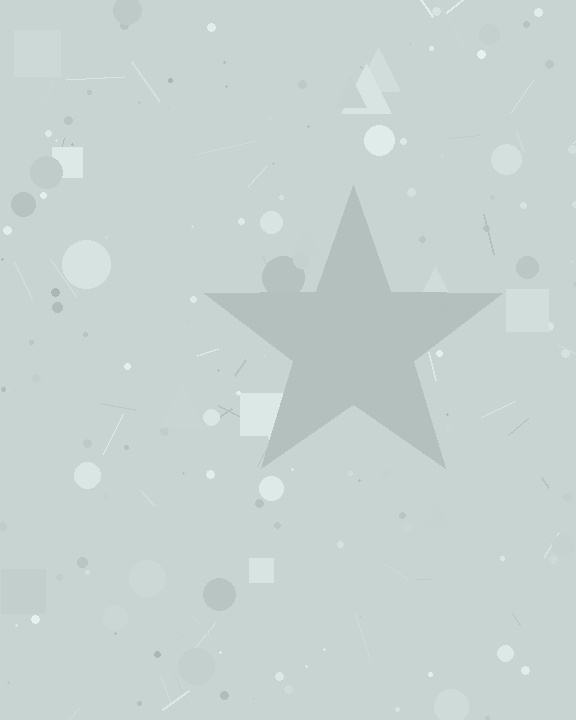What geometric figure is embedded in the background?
A star is embedded in the background.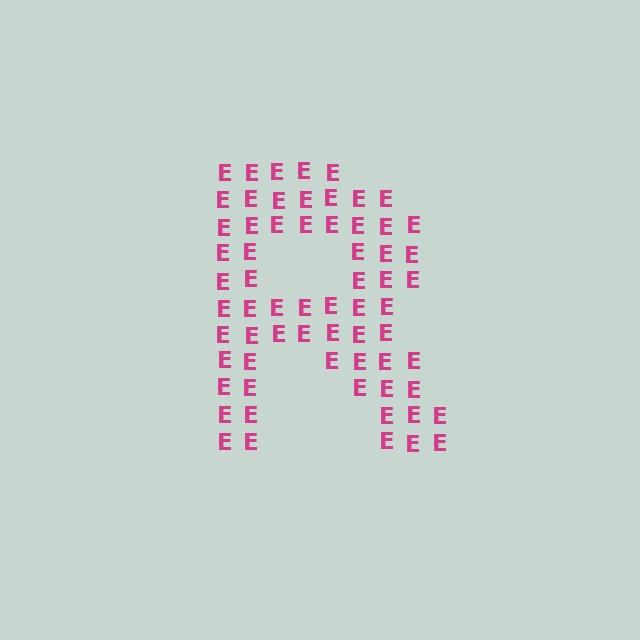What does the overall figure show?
The overall figure shows the letter R.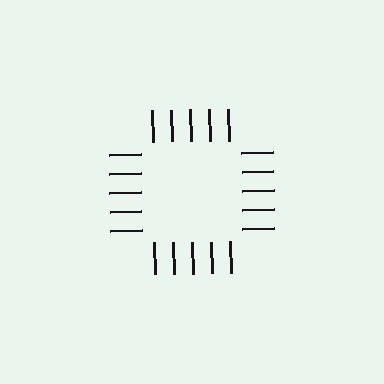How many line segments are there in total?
20 — 5 along each of the 4 edges.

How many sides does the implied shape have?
4 sides — the line-ends trace a square.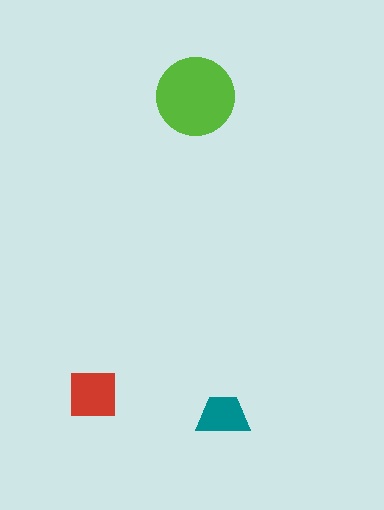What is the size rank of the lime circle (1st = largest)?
1st.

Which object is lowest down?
The teal trapezoid is bottommost.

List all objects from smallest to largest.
The teal trapezoid, the red square, the lime circle.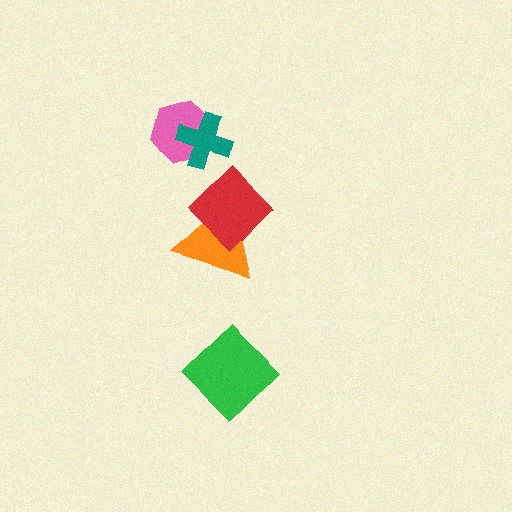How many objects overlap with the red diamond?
1 object overlaps with the red diamond.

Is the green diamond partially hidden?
No, no other shape covers it.